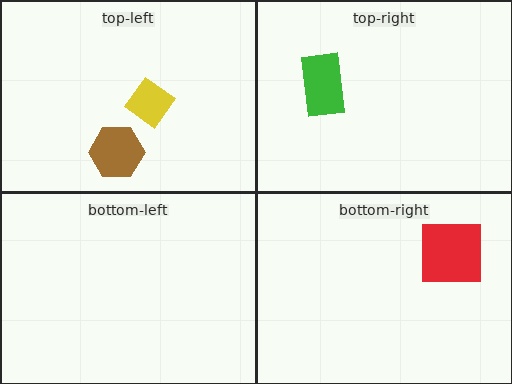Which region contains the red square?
The bottom-right region.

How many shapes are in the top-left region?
2.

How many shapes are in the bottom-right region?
1.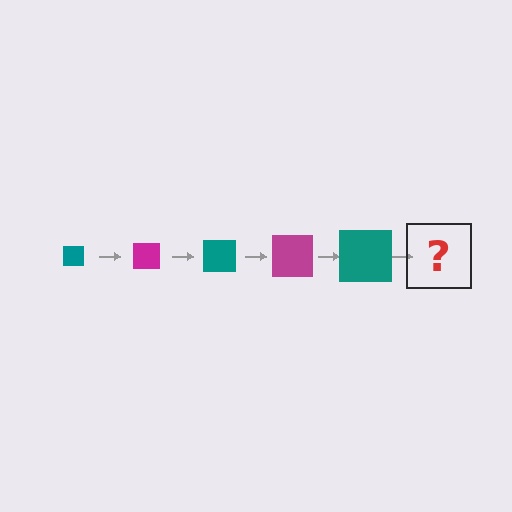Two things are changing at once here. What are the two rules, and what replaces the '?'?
The two rules are that the square grows larger each step and the color cycles through teal and magenta. The '?' should be a magenta square, larger than the previous one.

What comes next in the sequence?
The next element should be a magenta square, larger than the previous one.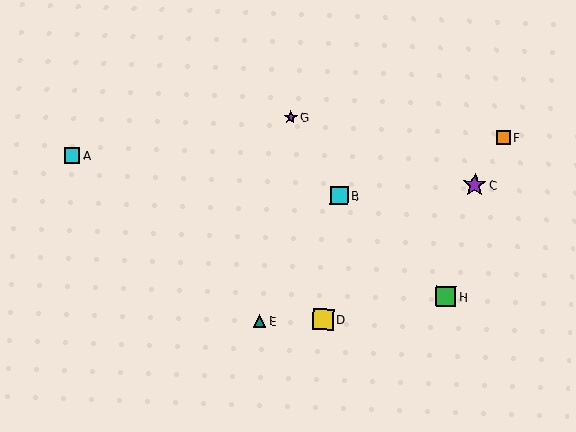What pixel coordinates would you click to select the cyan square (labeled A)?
Click at (72, 155) to select the cyan square A.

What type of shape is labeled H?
Shape H is a green square.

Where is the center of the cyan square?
The center of the cyan square is at (72, 155).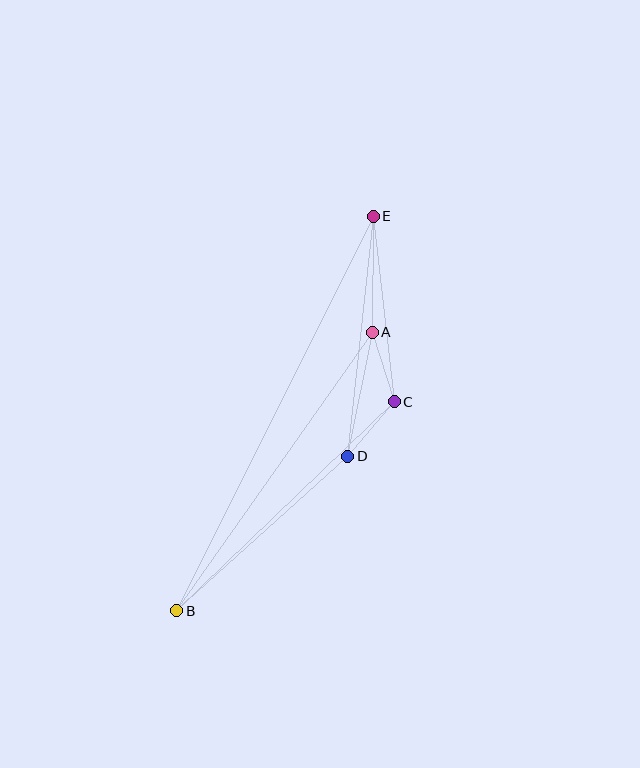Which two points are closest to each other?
Points C and D are closest to each other.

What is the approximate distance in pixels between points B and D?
The distance between B and D is approximately 230 pixels.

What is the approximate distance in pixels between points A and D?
The distance between A and D is approximately 127 pixels.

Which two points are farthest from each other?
Points B and E are farthest from each other.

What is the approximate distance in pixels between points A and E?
The distance between A and E is approximately 116 pixels.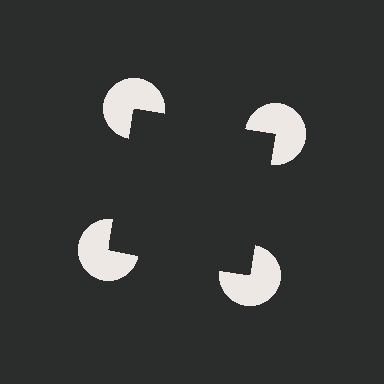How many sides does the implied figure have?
4 sides.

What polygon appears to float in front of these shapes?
An illusory square — its edges are inferred from the aligned wedge cuts in the pac-man discs, not physically drawn.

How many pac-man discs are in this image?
There are 4 — one at each vertex of the illusory square.